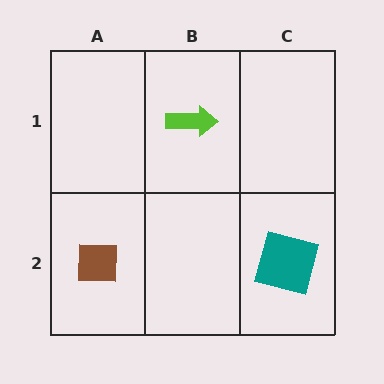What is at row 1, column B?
A lime arrow.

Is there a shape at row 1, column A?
No, that cell is empty.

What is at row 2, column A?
A brown square.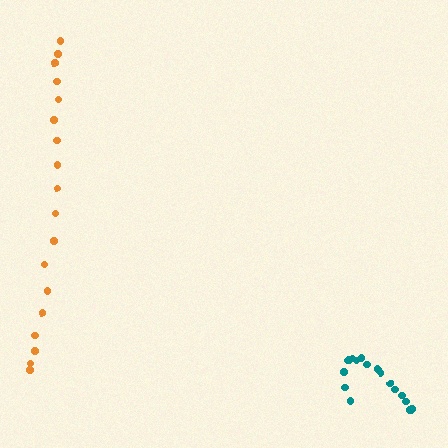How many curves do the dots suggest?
There are 2 distinct paths.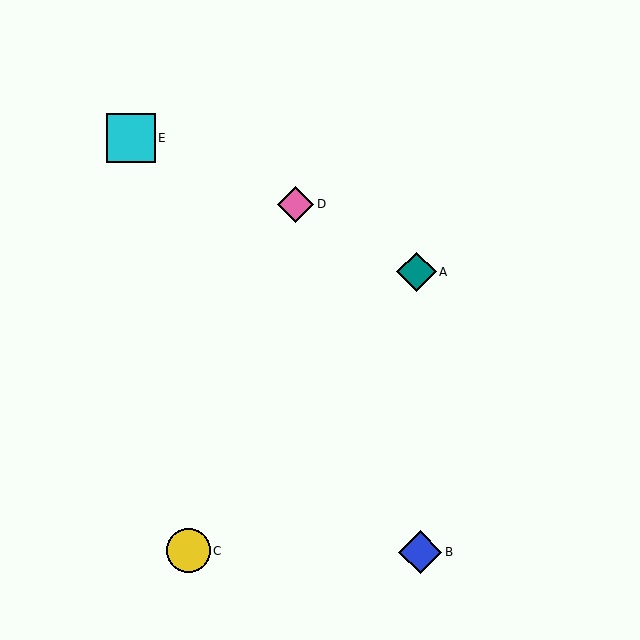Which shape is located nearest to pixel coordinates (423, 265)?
The teal diamond (labeled A) at (416, 272) is nearest to that location.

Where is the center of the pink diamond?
The center of the pink diamond is at (296, 204).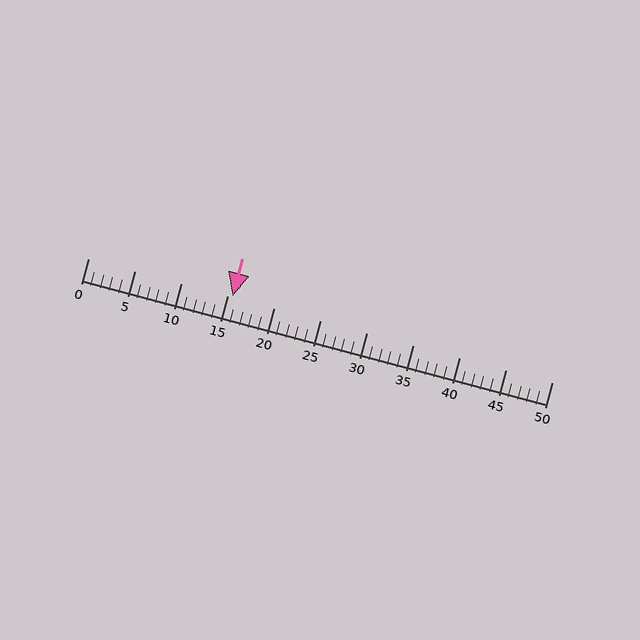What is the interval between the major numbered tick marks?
The major tick marks are spaced 5 units apart.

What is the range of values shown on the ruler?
The ruler shows values from 0 to 50.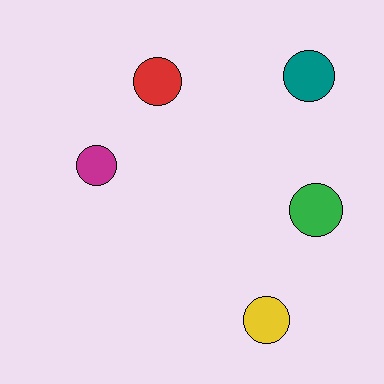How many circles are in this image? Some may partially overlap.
There are 5 circles.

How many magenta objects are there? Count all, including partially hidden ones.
There is 1 magenta object.